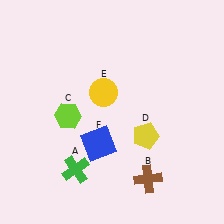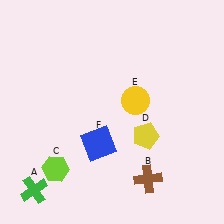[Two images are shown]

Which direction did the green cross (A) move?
The green cross (A) moved left.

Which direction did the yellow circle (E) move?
The yellow circle (E) moved right.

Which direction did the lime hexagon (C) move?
The lime hexagon (C) moved down.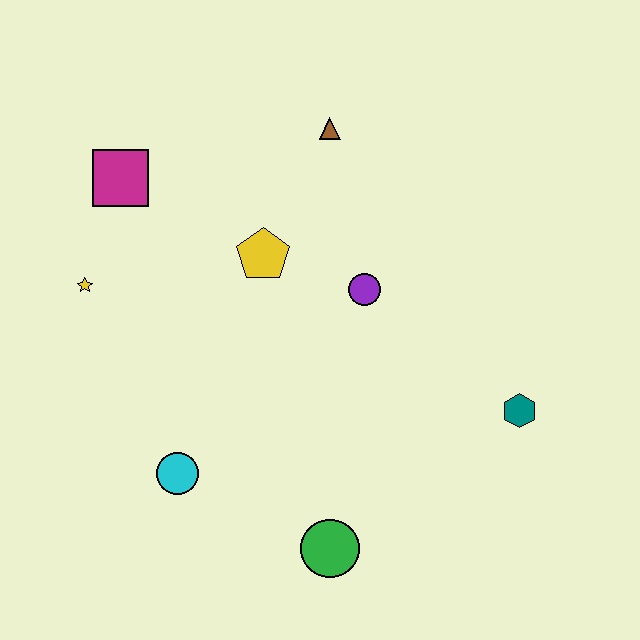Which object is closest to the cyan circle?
The green circle is closest to the cyan circle.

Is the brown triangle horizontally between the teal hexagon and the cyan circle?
Yes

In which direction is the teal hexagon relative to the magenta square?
The teal hexagon is to the right of the magenta square.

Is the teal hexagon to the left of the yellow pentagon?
No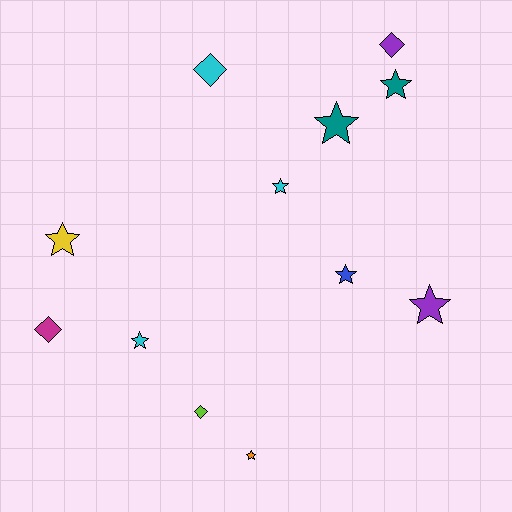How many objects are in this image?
There are 12 objects.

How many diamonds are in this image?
There are 4 diamonds.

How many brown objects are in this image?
There are no brown objects.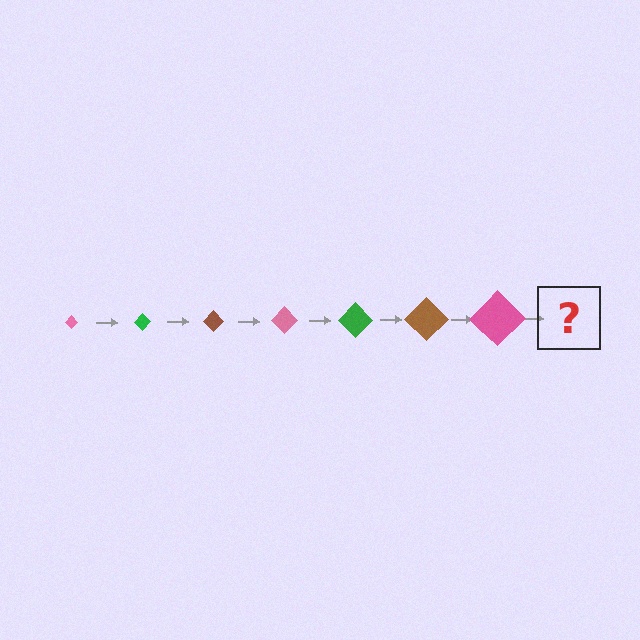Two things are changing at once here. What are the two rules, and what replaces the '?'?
The two rules are that the diamond grows larger each step and the color cycles through pink, green, and brown. The '?' should be a green diamond, larger than the previous one.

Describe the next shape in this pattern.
It should be a green diamond, larger than the previous one.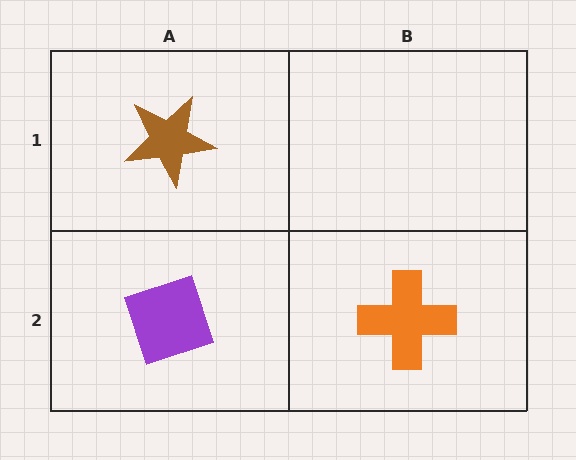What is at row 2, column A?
A purple diamond.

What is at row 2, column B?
An orange cross.